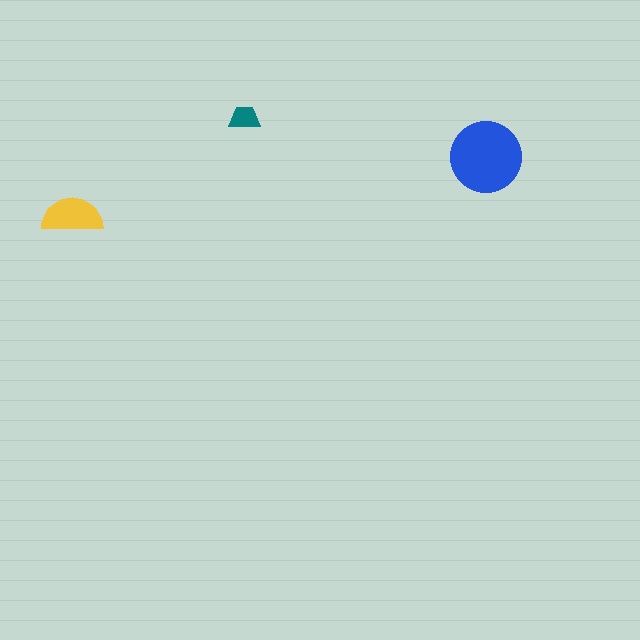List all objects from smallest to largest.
The teal trapezoid, the yellow semicircle, the blue circle.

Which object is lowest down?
The yellow semicircle is bottommost.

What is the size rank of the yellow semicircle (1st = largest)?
2nd.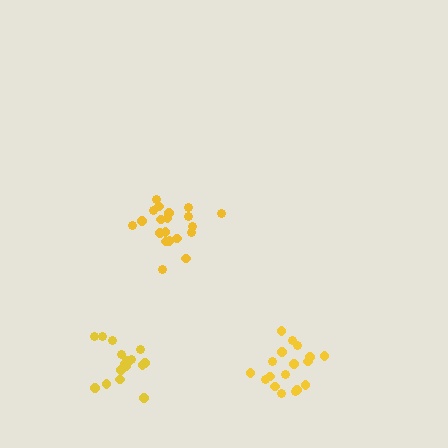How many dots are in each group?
Group 1: 20 dots, Group 2: 18 dots, Group 3: 17 dots (55 total).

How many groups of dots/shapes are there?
There are 3 groups.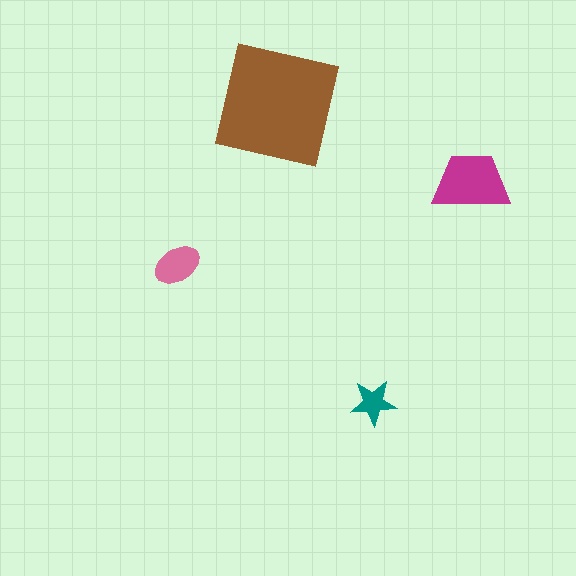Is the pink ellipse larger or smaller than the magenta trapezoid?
Smaller.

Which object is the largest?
The brown square.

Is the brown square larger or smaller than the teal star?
Larger.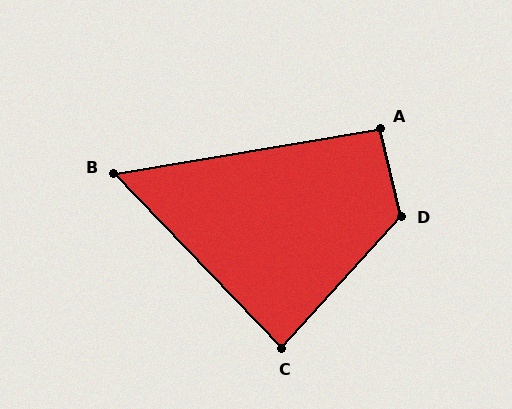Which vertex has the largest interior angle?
D, at approximately 124 degrees.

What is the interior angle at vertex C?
Approximately 86 degrees (approximately right).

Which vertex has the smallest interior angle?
B, at approximately 56 degrees.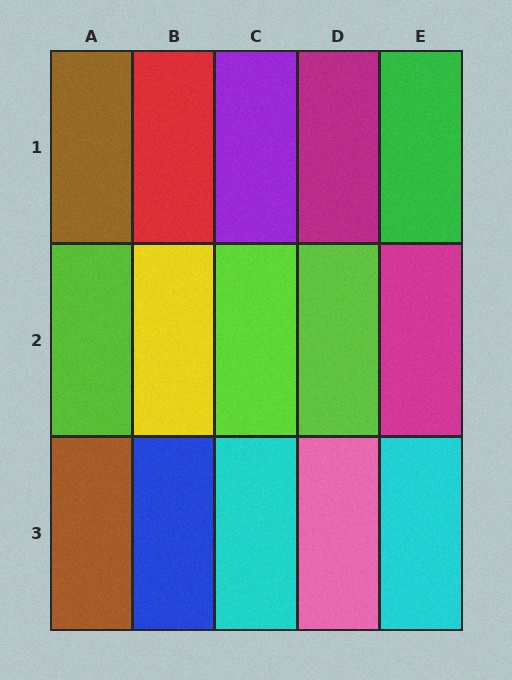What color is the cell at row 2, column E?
Magenta.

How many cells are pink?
1 cell is pink.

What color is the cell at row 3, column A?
Brown.